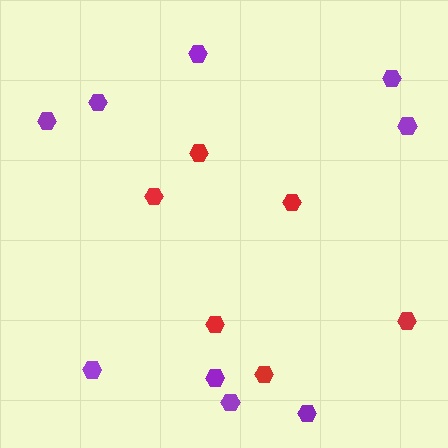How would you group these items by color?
There are 2 groups: one group of red hexagons (6) and one group of purple hexagons (9).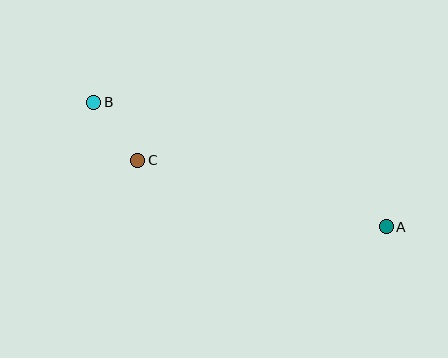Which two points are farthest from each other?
Points A and B are farthest from each other.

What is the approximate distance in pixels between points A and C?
The distance between A and C is approximately 257 pixels.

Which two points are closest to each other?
Points B and C are closest to each other.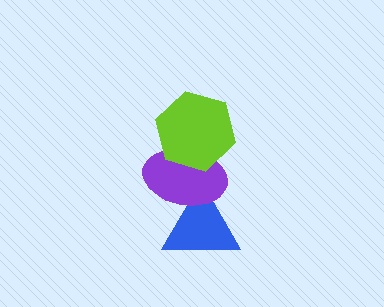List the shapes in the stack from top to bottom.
From top to bottom: the lime hexagon, the purple ellipse, the blue triangle.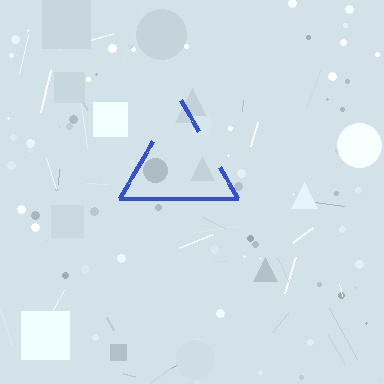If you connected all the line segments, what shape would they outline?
They would outline a triangle.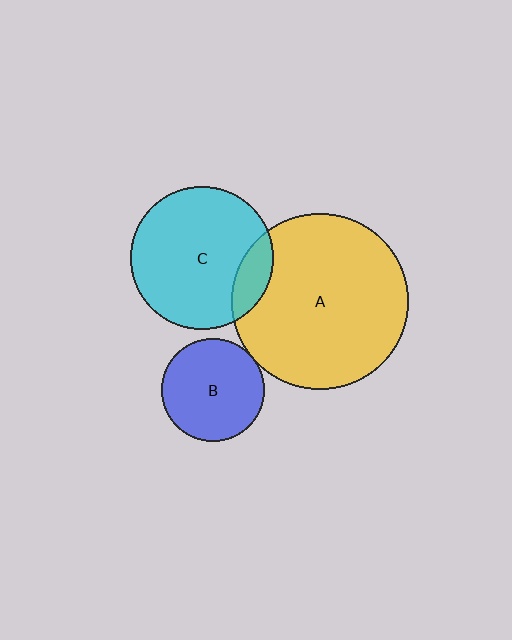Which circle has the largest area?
Circle A (yellow).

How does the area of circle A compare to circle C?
Approximately 1.5 times.